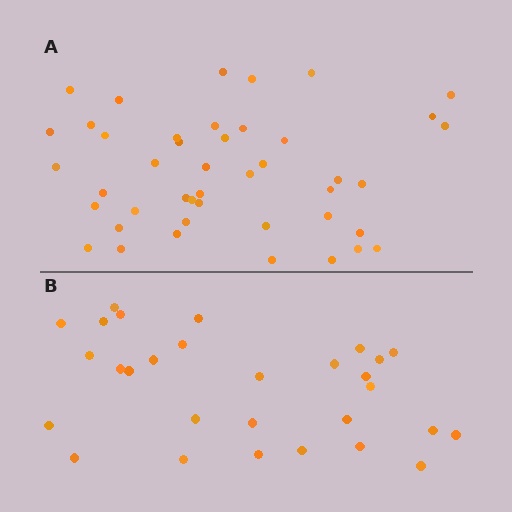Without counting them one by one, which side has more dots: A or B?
Region A (the top region) has more dots.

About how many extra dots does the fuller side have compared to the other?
Region A has approximately 15 more dots than region B.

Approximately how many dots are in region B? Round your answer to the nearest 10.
About 30 dots. (The exact count is 29, which rounds to 30.)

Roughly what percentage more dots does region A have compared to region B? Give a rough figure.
About 50% more.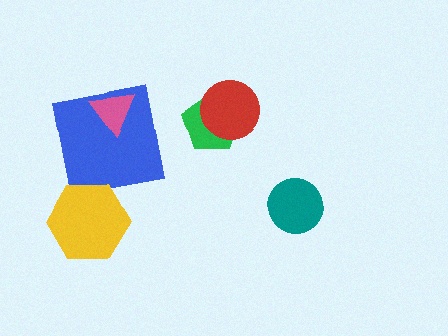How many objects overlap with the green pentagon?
1 object overlaps with the green pentagon.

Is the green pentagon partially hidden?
Yes, it is partially covered by another shape.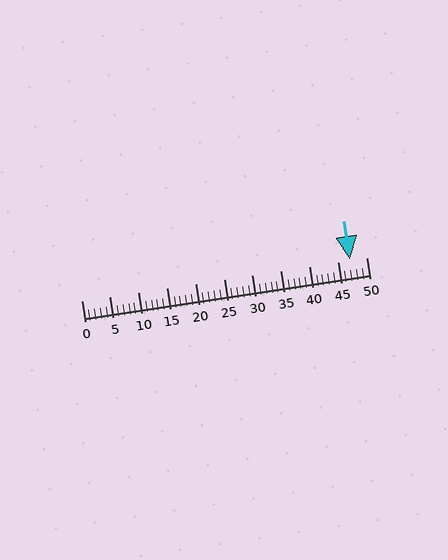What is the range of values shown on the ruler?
The ruler shows values from 0 to 50.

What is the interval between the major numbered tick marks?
The major tick marks are spaced 5 units apart.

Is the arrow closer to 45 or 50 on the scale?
The arrow is closer to 45.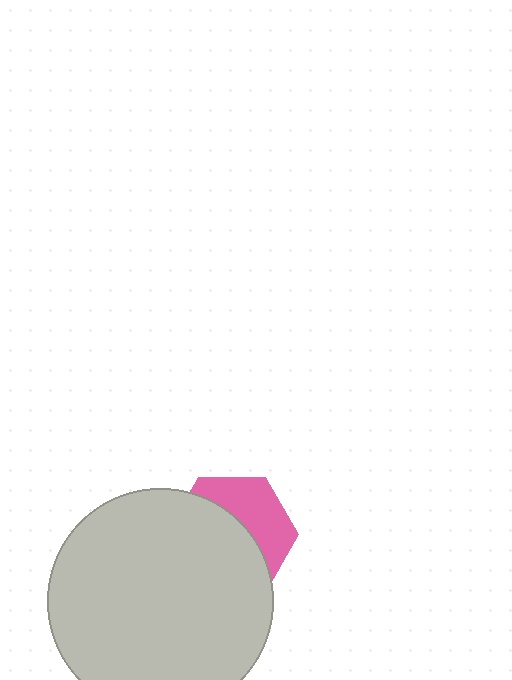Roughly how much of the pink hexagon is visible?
A small part of it is visible (roughly 39%).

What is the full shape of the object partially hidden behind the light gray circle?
The partially hidden object is a pink hexagon.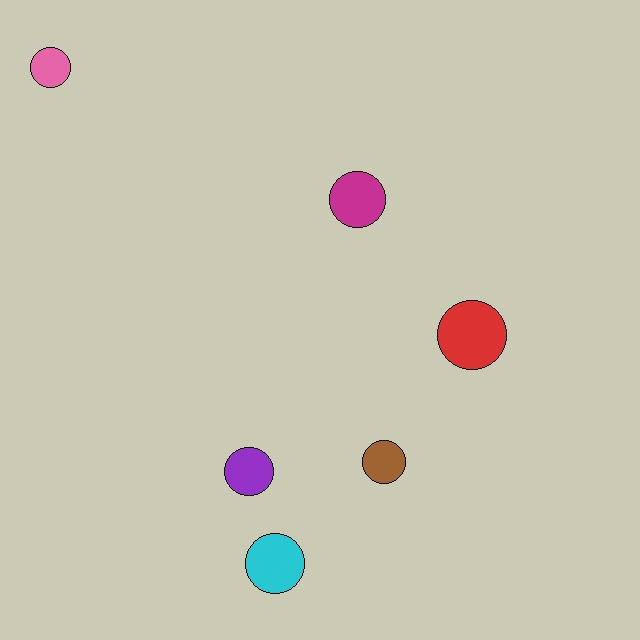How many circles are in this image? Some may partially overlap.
There are 6 circles.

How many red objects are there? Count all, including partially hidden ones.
There is 1 red object.